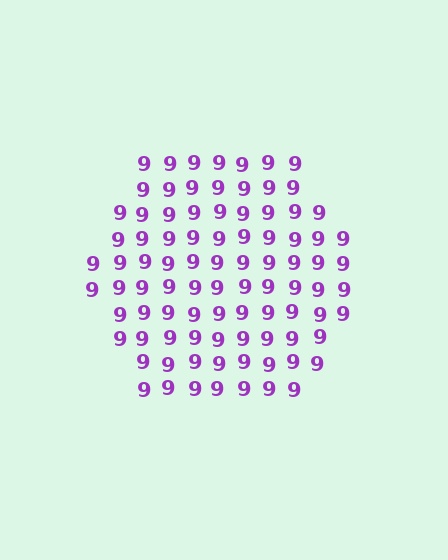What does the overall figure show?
The overall figure shows a hexagon.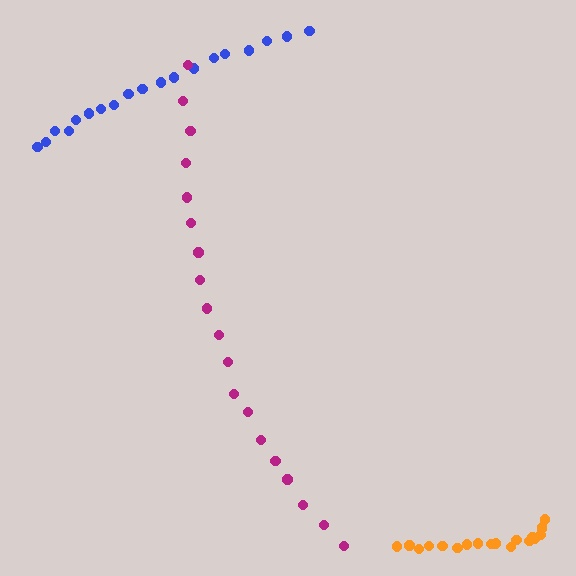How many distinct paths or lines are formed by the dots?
There are 3 distinct paths.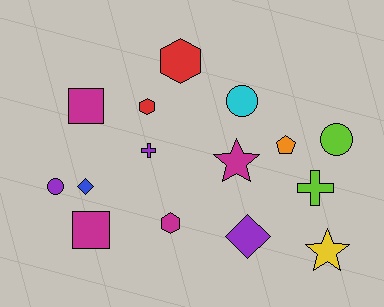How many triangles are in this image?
There are no triangles.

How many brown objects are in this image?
There are no brown objects.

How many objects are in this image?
There are 15 objects.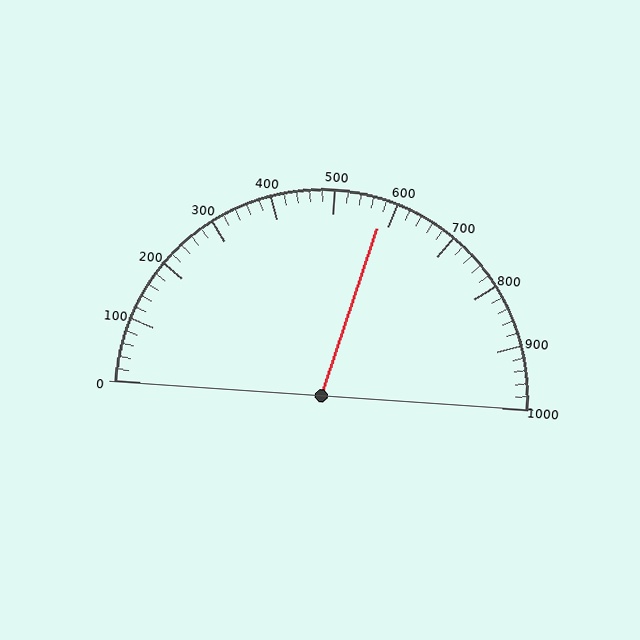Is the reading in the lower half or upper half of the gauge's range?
The reading is in the upper half of the range (0 to 1000).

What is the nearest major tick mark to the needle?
The nearest major tick mark is 600.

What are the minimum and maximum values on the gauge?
The gauge ranges from 0 to 1000.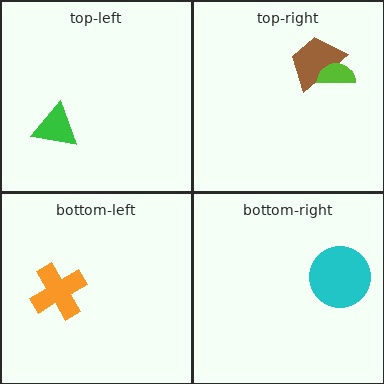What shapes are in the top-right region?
The brown trapezoid, the lime semicircle.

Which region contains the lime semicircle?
The top-right region.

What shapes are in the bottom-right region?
The cyan circle.